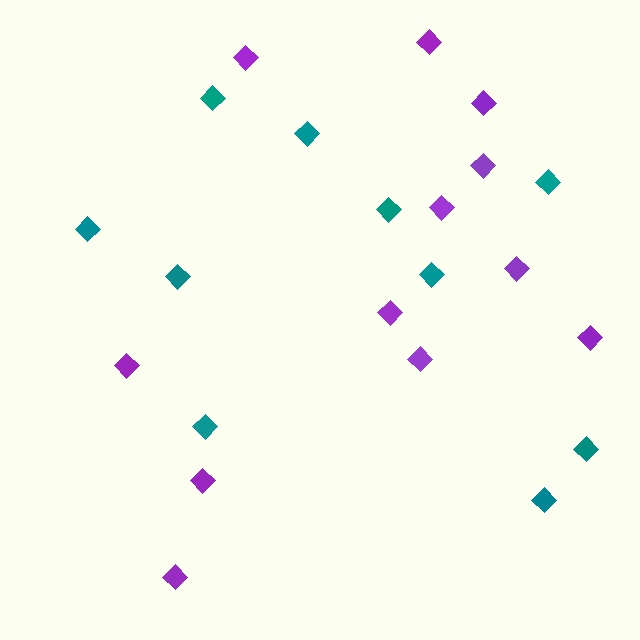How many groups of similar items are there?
There are 2 groups: one group of teal diamonds (10) and one group of purple diamonds (12).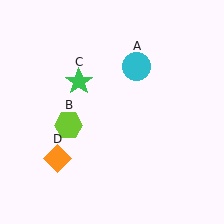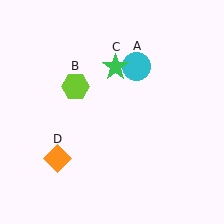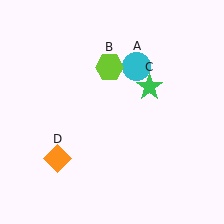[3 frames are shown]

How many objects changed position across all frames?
2 objects changed position: lime hexagon (object B), green star (object C).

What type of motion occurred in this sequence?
The lime hexagon (object B), green star (object C) rotated clockwise around the center of the scene.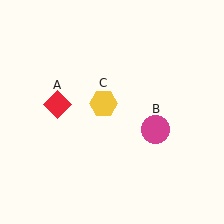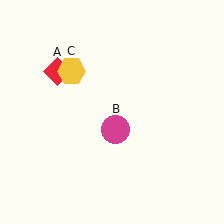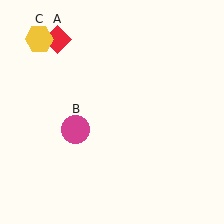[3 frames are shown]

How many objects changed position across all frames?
3 objects changed position: red diamond (object A), magenta circle (object B), yellow hexagon (object C).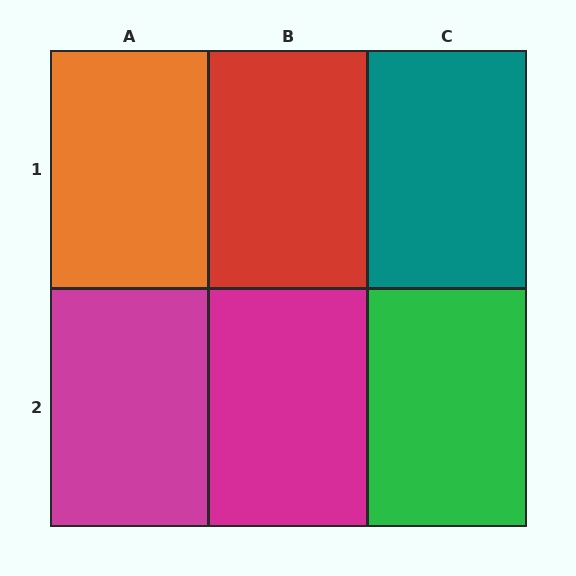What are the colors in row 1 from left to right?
Orange, red, teal.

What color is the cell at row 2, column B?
Magenta.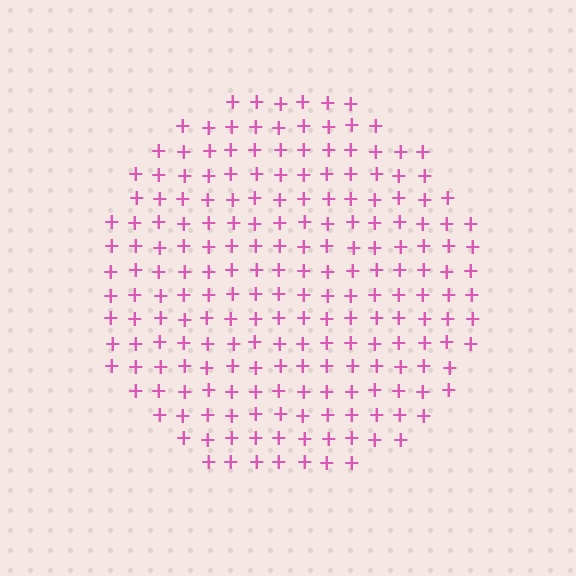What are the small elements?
The small elements are plus signs.